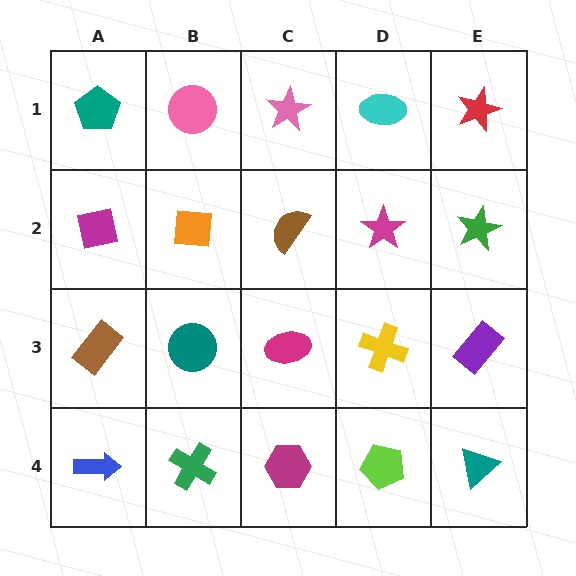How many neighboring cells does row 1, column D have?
3.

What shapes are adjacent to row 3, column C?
A brown semicircle (row 2, column C), a magenta hexagon (row 4, column C), a teal circle (row 3, column B), a yellow cross (row 3, column D).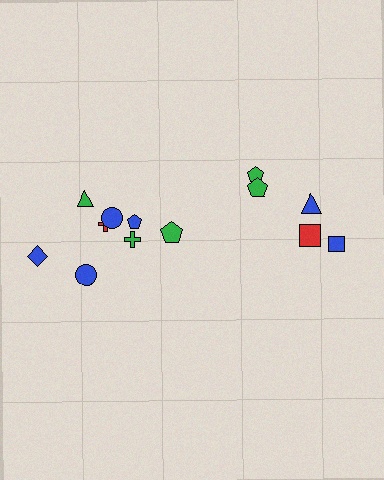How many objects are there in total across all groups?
There are 13 objects.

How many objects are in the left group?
There are 8 objects.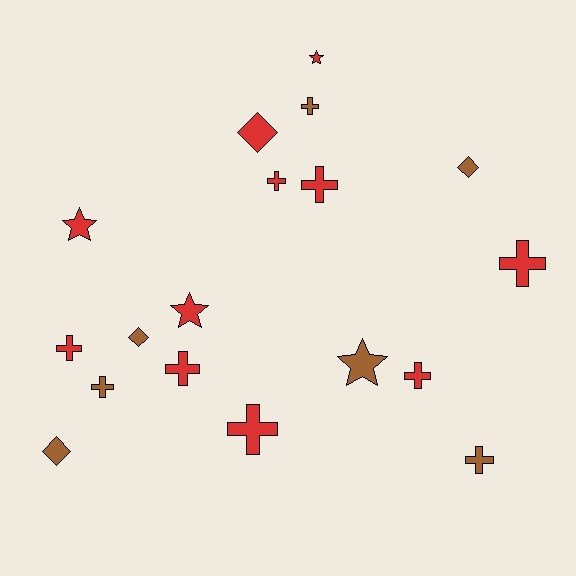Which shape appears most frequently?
Cross, with 10 objects.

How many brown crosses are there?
There are 3 brown crosses.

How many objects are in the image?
There are 18 objects.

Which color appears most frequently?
Red, with 11 objects.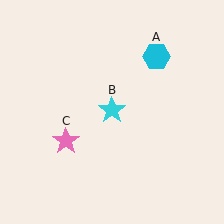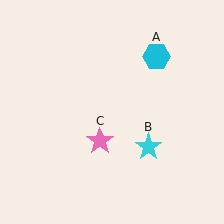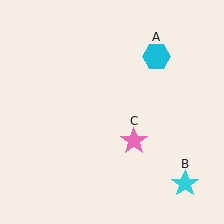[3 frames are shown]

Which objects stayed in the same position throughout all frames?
Cyan hexagon (object A) remained stationary.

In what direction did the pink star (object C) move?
The pink star (object C) moved right.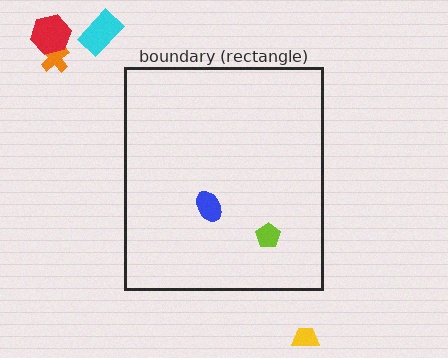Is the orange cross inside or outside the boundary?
Outside.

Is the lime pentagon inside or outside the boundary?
Inside.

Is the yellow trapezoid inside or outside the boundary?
Outside.